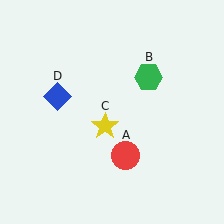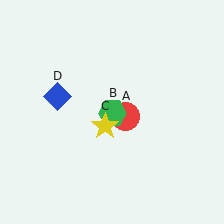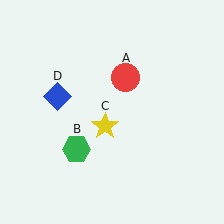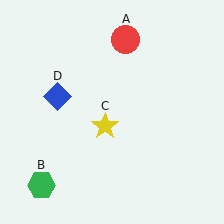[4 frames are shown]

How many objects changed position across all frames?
2 objects changed position: red circle (object A), green hexagon (object B).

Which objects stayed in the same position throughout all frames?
Yellow star (object C) and blue diamond (object D) remained stationary.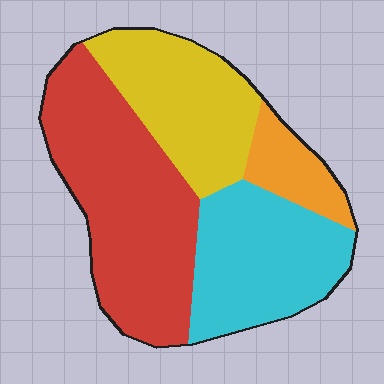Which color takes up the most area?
Red, at roughly 40%.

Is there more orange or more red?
Red.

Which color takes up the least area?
Orange, at roughly 10%.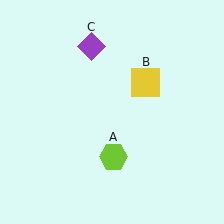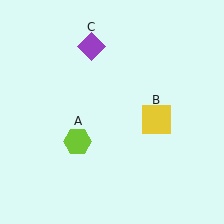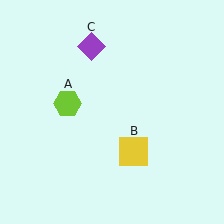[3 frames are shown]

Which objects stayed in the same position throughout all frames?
Purple diamond (object C) remained stationary.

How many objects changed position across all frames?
2 objects changed position: lime hexagon (object A), yellow square (object B).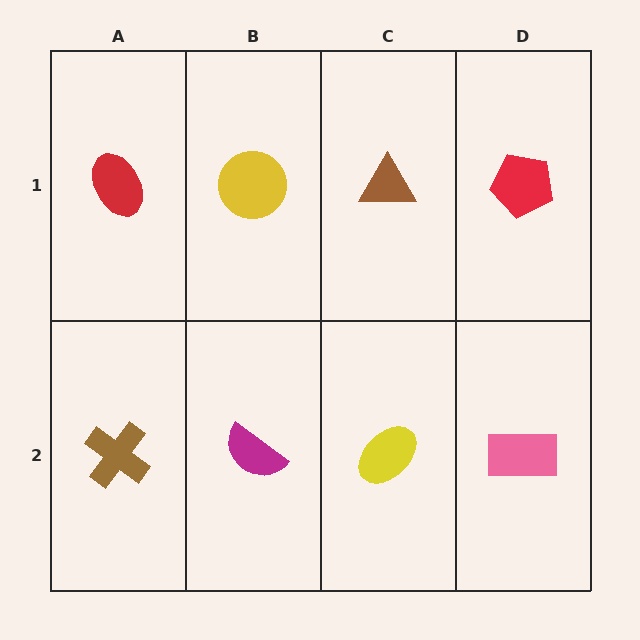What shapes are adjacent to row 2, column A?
A red ellipse (row 1, column A), a magenta semicircle (row 2, column B).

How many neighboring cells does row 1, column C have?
3.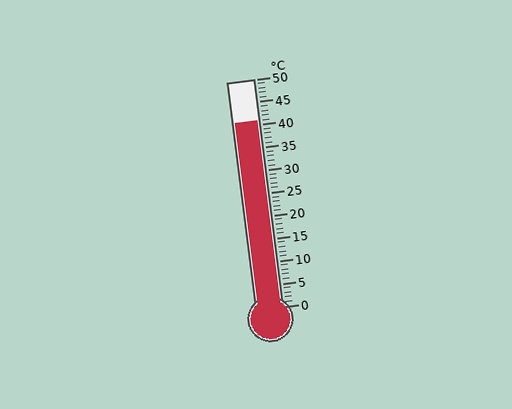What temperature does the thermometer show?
The thermometer shows approximately 41°C.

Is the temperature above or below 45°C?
The temperature is below 45°C.